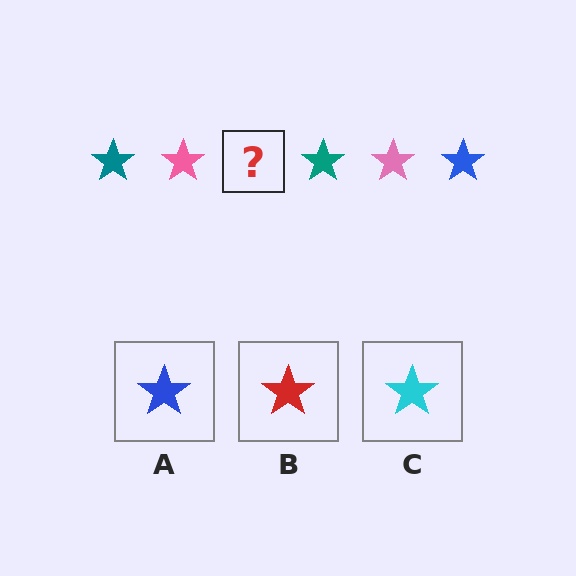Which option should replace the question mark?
Option A.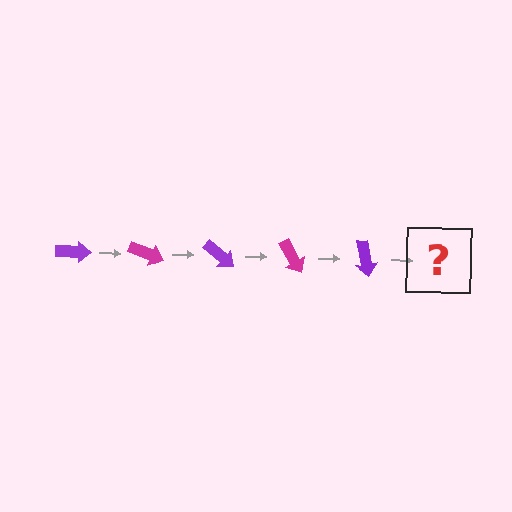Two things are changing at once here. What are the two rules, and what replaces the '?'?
The two rules are that it rotates 20 degrees each step and the color cycles through purple and magenta. The '?' should be a magenta arrow, rotated 100 degrees from the start.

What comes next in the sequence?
The next element should be a magenta arrow, rotated 100 degrees from the start.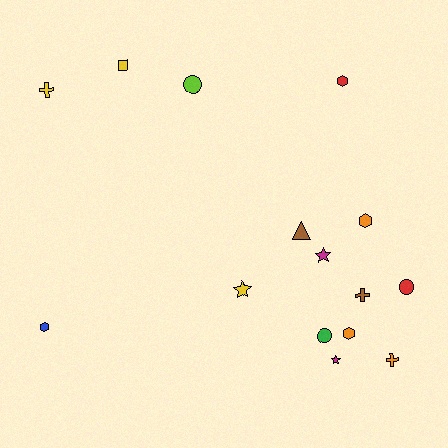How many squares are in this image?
There is 1 square.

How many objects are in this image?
There are 15 objects.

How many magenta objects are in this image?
There are 2 magenta objects.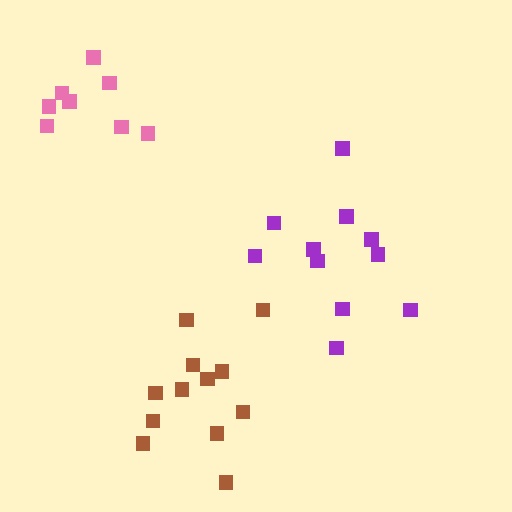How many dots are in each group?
Group 1: 11 dots, Group 2: 12 dots, Group 3: 8 dots (31 total).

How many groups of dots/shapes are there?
There are 3 groups.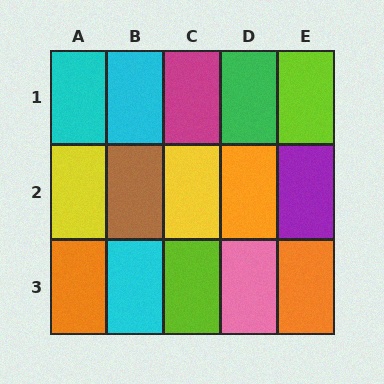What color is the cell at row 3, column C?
Lime.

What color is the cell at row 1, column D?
Green.